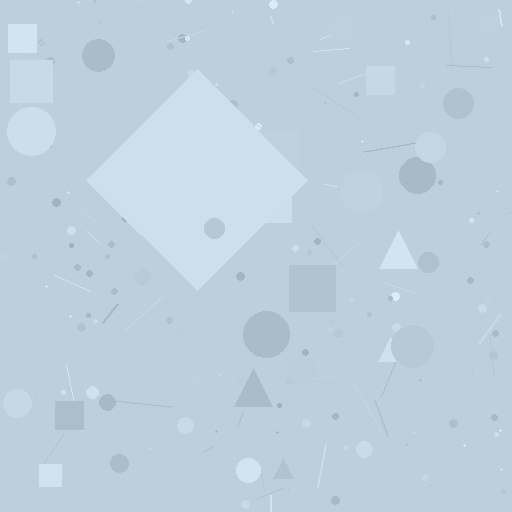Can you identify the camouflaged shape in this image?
The camouflaged shape is a diamond.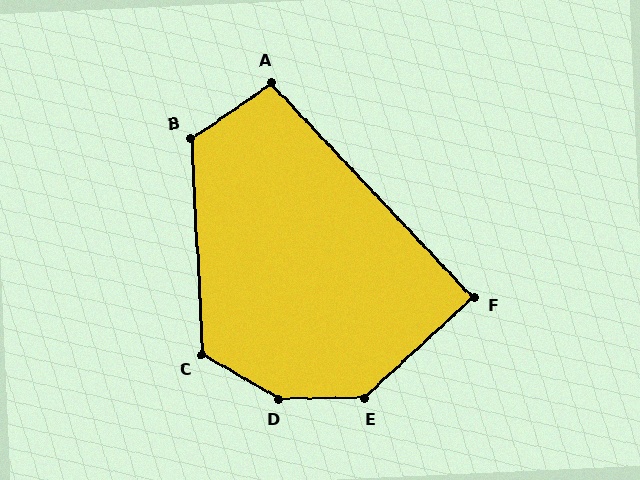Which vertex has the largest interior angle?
D, at approximately 149 degrees.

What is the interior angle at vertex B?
Approximately 122 degrees (obtuse).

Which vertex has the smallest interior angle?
F, at approximately 89 degrees.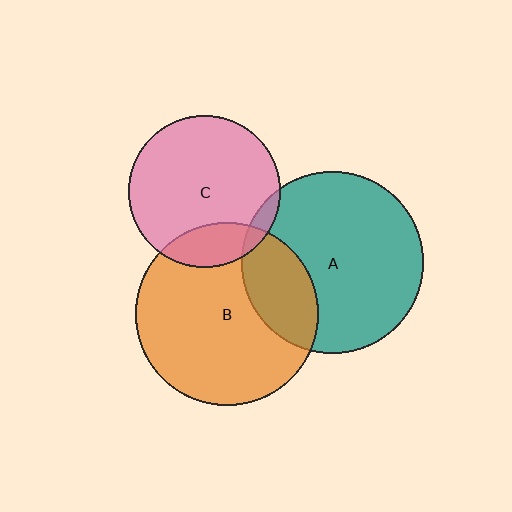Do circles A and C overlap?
Yes.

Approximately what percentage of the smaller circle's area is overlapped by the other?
Approximately 5%.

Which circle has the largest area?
Circle B (orange).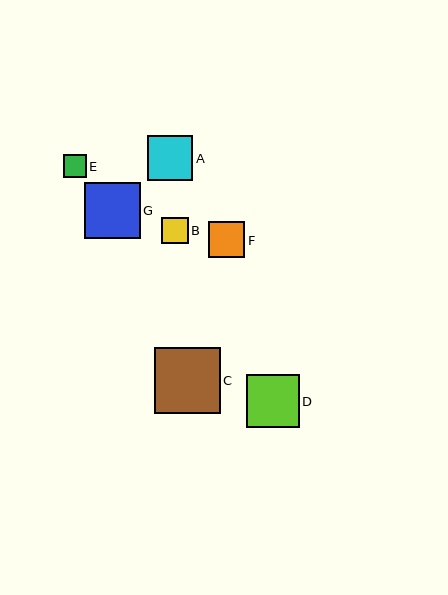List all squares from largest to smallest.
From largest to smallest: C, G, D, A, F, B, E.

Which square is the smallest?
Square E is the smallest with a size of approximately 22 pixels.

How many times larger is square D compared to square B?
Square D is approximately 2.0 times the size of square B.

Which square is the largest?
Square C is the largest with a size of approximately 65 pixels.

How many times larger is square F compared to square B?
Square F is approximately 1.4 times the size of square B.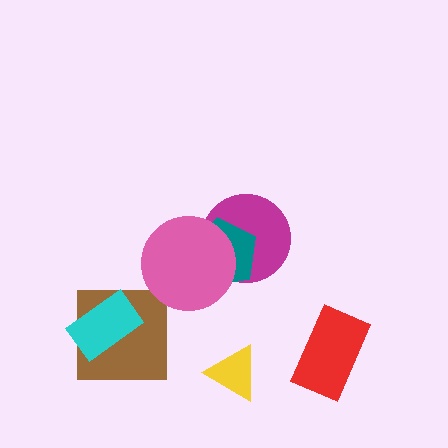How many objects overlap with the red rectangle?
0 objects overlap with the red rectangle.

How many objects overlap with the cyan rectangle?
1 object overlaps with the cyan rectangle.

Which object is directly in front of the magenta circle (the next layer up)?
The teal pentagon is directly in front of the magenta circle.